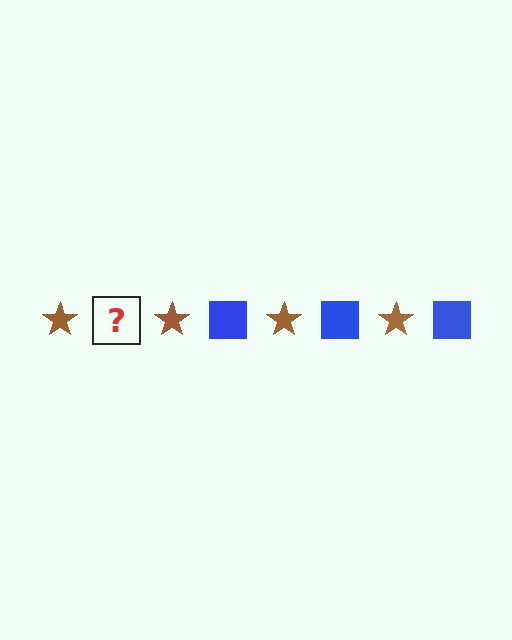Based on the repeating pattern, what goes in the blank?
The blank should be a blue square.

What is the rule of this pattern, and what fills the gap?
The rule is that the pattern alternates between brown star and blue square. The gap should be filled with a blue square.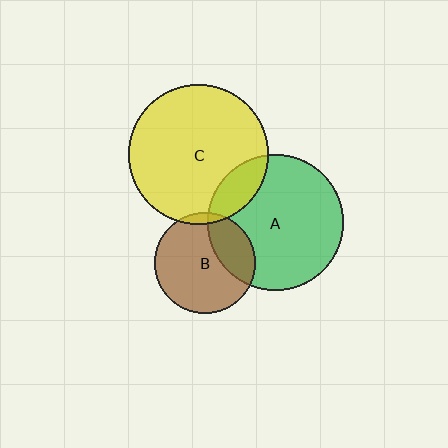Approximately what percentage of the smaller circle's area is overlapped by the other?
Approximately 30%.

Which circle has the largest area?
Circle C (yellow).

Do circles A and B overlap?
Yes.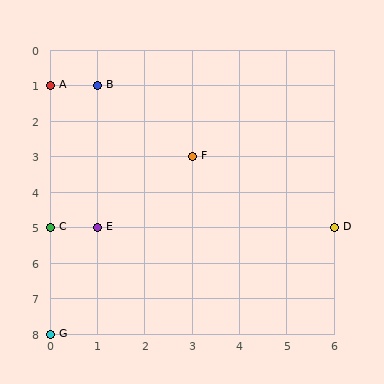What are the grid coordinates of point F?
Point F is at grid coordinates (3, 3).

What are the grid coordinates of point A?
Point A is at grid coordinates (0, 1).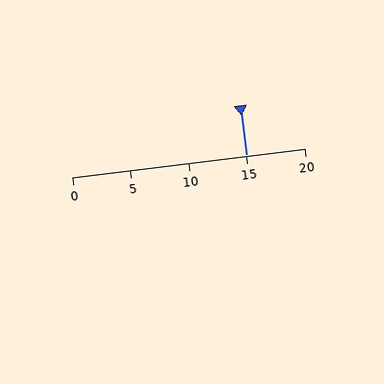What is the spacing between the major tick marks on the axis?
The major ticks are spaced 5 apart.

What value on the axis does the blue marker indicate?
The marker indicates approximately 15.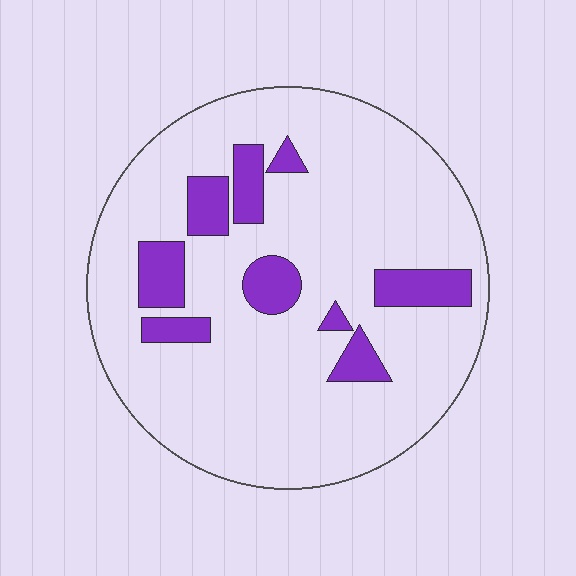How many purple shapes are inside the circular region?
9.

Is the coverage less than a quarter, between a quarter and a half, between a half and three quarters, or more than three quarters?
Less than a quarter.